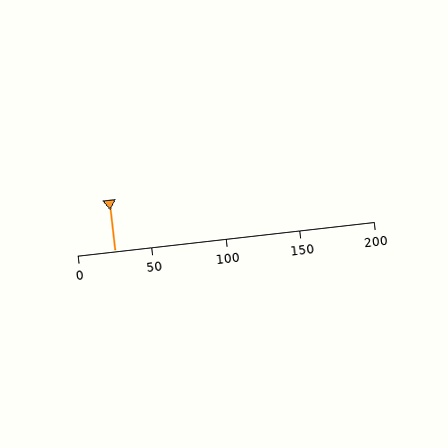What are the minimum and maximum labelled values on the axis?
The axis runs from 0 to 200.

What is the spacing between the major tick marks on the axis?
The major ticks are spaced 50 apart.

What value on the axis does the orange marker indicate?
The marker indicates approximately 25.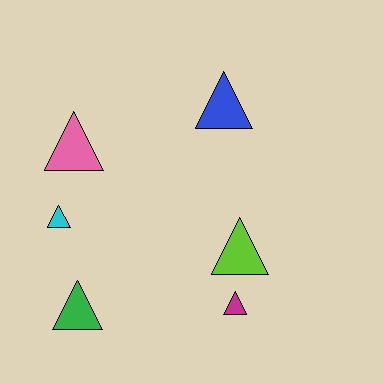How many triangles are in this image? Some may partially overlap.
There are 6 triangles.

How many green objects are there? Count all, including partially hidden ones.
There is 1 green object.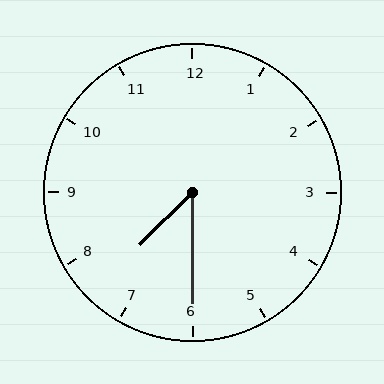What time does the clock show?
7:30.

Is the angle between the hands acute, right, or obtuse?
It is acute.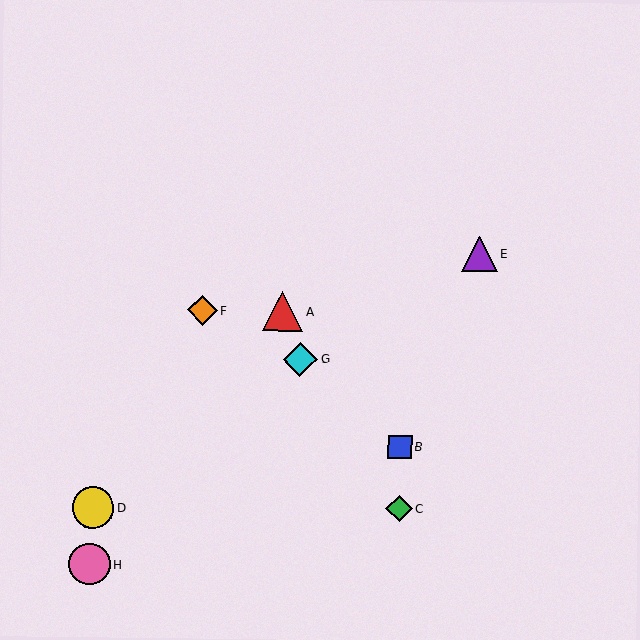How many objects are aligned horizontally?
2 objects (A, F) are aligned horizontally.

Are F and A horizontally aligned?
Yes, both are at y≈310.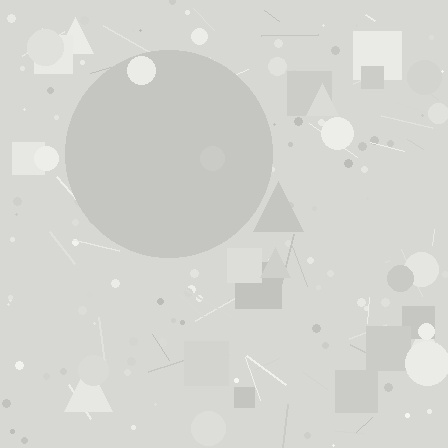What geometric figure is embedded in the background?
A circle is embedded in the background.